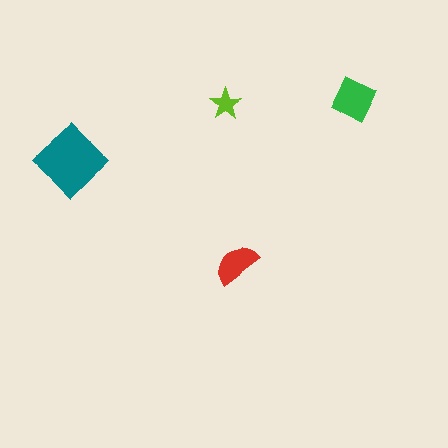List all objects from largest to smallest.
The teal diamond, the green square, the red semicircle, the lime star.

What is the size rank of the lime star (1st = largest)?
4th.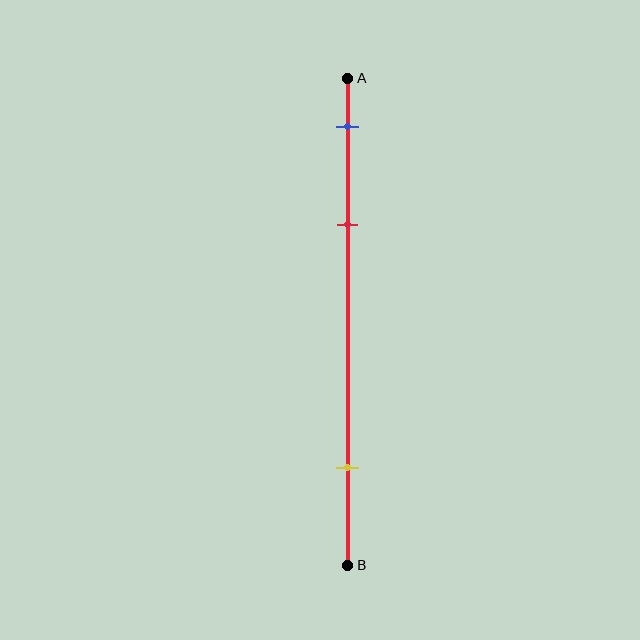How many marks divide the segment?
There are 3 marks dividing the segment.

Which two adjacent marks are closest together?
The blue and red marks are the closest adjacent pair.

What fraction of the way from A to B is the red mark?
The red mark is approximately 30% (0.3) of the way from A to B.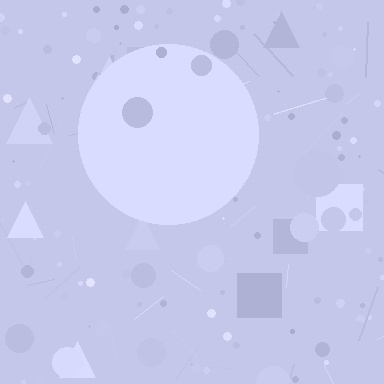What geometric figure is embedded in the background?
A circle is embedded in the background.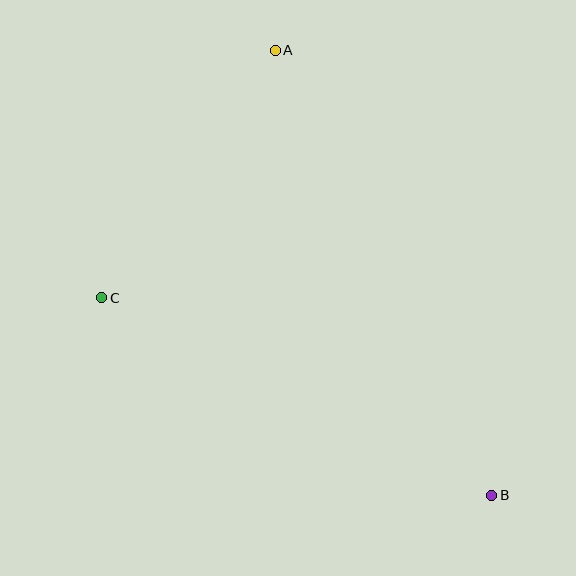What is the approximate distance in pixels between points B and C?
The distance between B and C is approximately 437 pixels.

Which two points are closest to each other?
Points A and C are closest to each other.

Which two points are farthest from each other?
Points A and B are farthest from each other.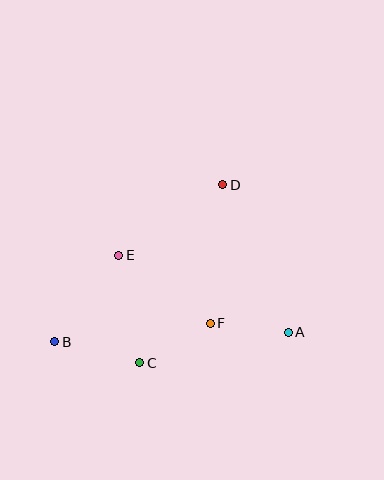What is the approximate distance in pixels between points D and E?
The distance between D and E is approximately 126 pixels.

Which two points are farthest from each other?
Points A and B are farthest from each other.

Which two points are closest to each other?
Points A and F are closest to each other.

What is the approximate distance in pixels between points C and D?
The distance between C and D is approximately 197 pixels.